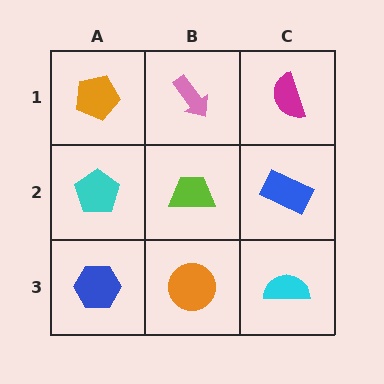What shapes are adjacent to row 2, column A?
An orange pentagon (row 1, column A), a blue hexagon (row 3, column A), a lime trapezoid (row 2, column B).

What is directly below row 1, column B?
A lime trapezoid.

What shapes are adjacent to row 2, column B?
A pink arrow (row 1, column B), an orange circle (row 3, column B), a cyan pentagon (row 2, column A), a blue rectangle (row 2, column C).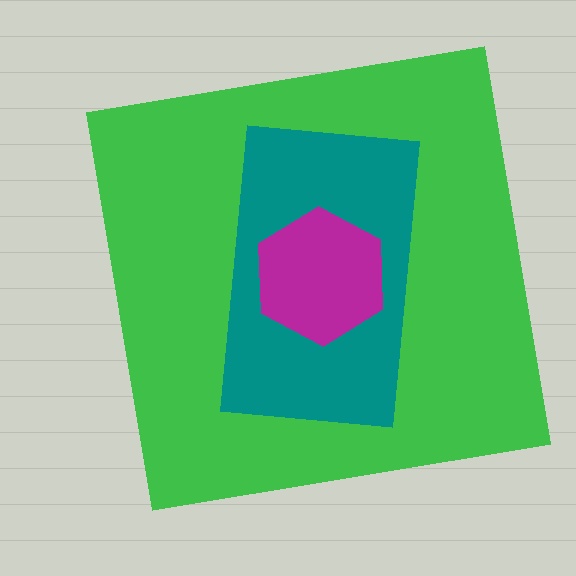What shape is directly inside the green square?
The teal rectangle.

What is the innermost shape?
The magenta hexagon.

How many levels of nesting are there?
3.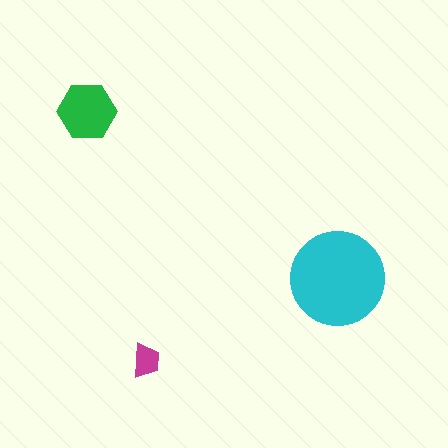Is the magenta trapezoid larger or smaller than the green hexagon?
Smaller.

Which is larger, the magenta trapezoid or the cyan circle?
The cyan circle.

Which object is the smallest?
The magenta trapezoid.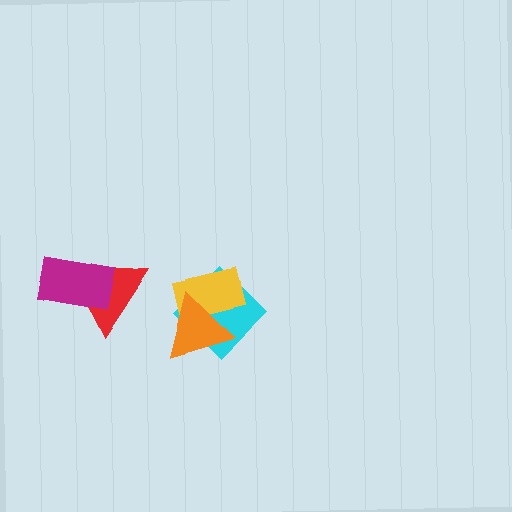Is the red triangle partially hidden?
Yes, it is partially covered by another shape.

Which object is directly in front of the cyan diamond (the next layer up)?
The yellow rectangle is directly in front of the cyan diamond.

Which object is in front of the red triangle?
The magenta rectangle is in front of the red triangle.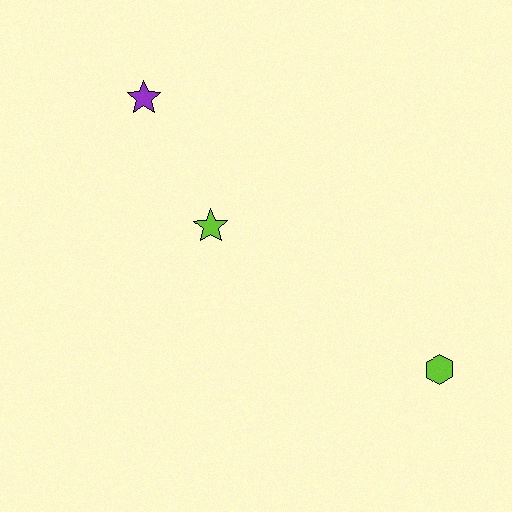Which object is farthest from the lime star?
The lime hexagon is farthest from the lime star.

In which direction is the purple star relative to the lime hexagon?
The purple star is to the left of the lime hexagon.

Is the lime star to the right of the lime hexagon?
No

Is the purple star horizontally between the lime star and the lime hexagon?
No